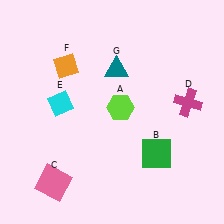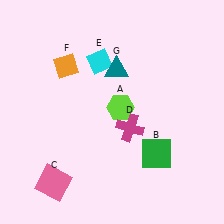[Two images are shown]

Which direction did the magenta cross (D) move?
The magenta cross (D) moved left.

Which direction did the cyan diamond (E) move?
The cyan diamond (E) moved up.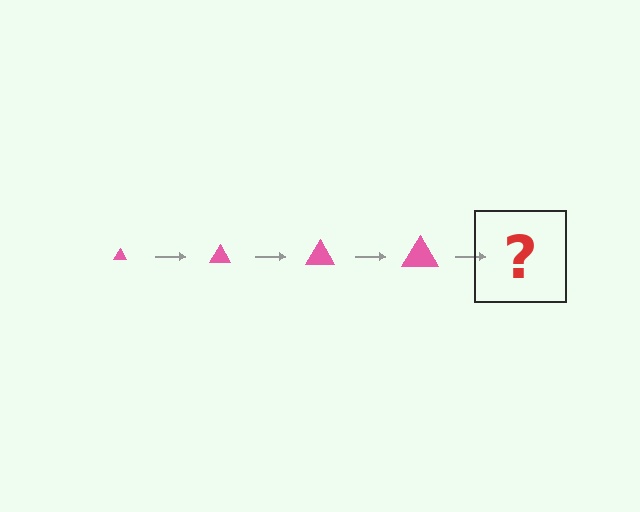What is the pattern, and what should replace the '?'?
The pattern is that the triangle gets progressively larger each step. The '?' should be a pink triangle, larger than the previous one.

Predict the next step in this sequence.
The next step is a pink triangle, larger than the previous one.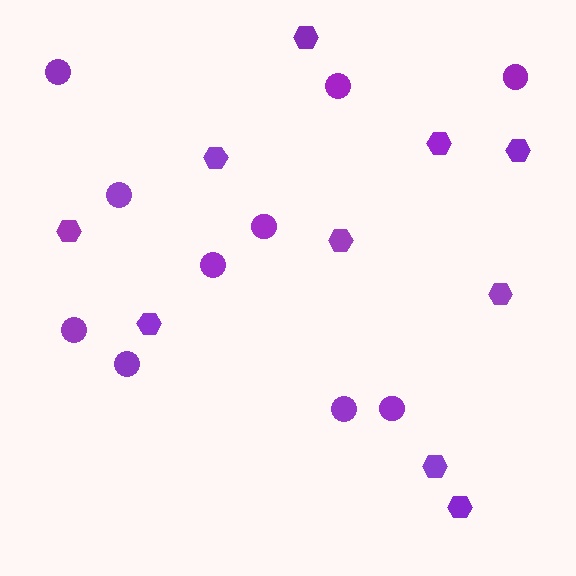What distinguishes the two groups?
There are 2 groups: one group of circles (10) and one group of hexagons (10).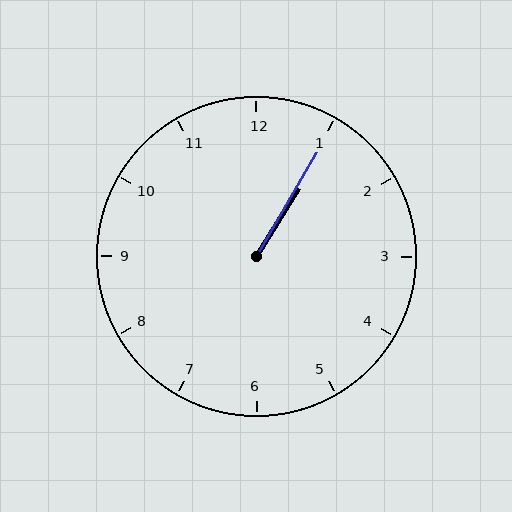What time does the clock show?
1:05.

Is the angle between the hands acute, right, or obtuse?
It is acute.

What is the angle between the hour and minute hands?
Approximately 2 degrees.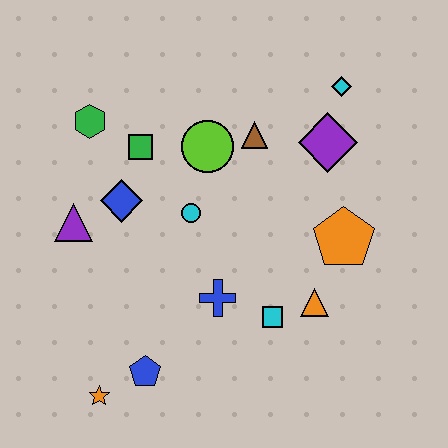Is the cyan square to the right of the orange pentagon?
No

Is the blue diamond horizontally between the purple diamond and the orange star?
Yes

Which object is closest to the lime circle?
The brown triangle is closest to the lime circle.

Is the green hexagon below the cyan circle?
No